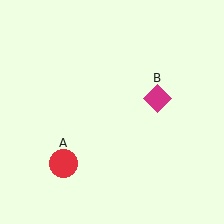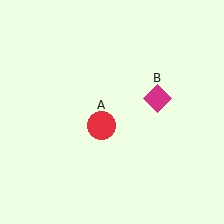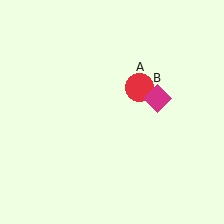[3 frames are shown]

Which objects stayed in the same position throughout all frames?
Magenta diamond (object B) remained stationary.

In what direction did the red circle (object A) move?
The red circle (object A) moved up and to the right.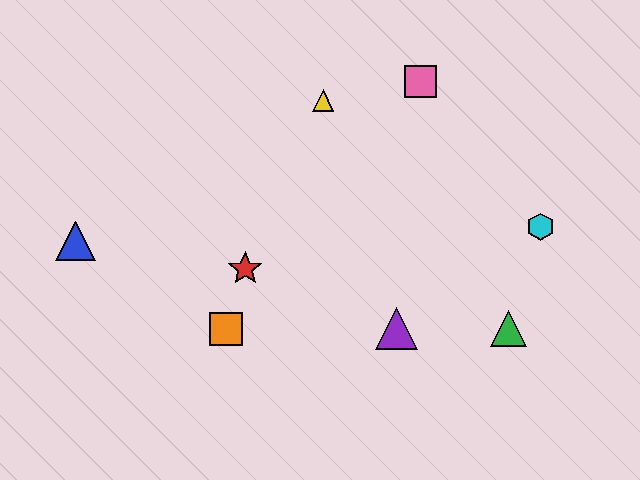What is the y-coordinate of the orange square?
The orange square is at y≈329.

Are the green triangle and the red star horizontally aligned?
No, the green triangle is at y≈329 and the red star is at y≈269.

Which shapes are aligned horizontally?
The green triangle, the purple triangle, the orange square are aligned horizontally.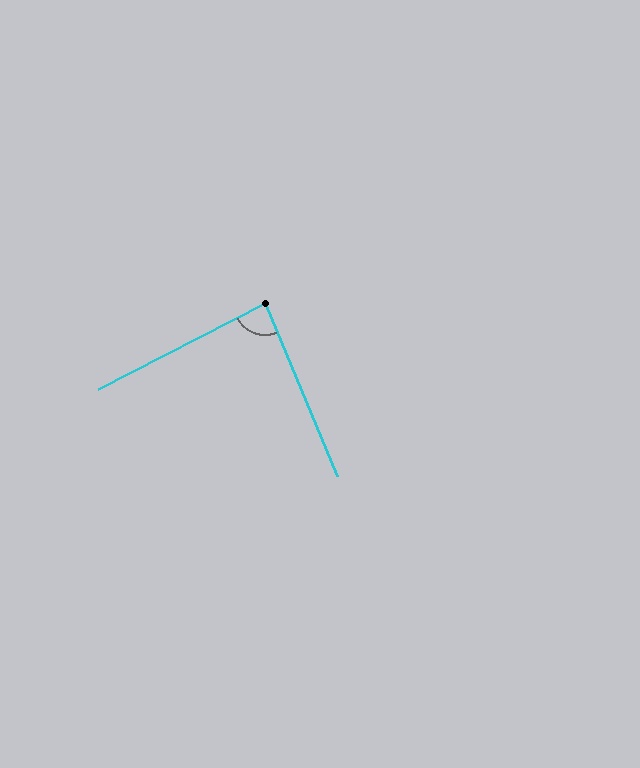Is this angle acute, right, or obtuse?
It is approximately a right angle.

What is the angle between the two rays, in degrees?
Approximately 86 degrees.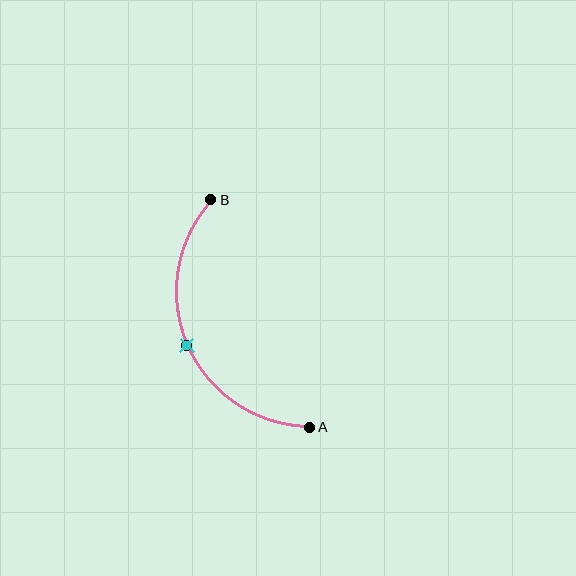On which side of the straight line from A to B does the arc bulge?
The arc bulges to the left of the straight line connecting A and B.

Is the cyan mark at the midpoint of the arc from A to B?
Yes. The cyan mark lies on the arc at equal arc-length from both A and B — it is the arc midpoint.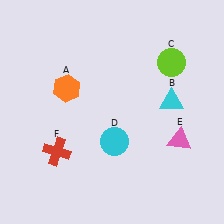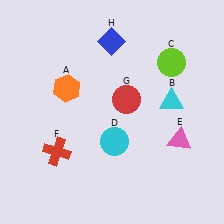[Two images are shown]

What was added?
A red circle (G), a blue diamond (H) were added in Image 2.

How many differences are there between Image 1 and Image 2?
There are 2 differences between the two images.